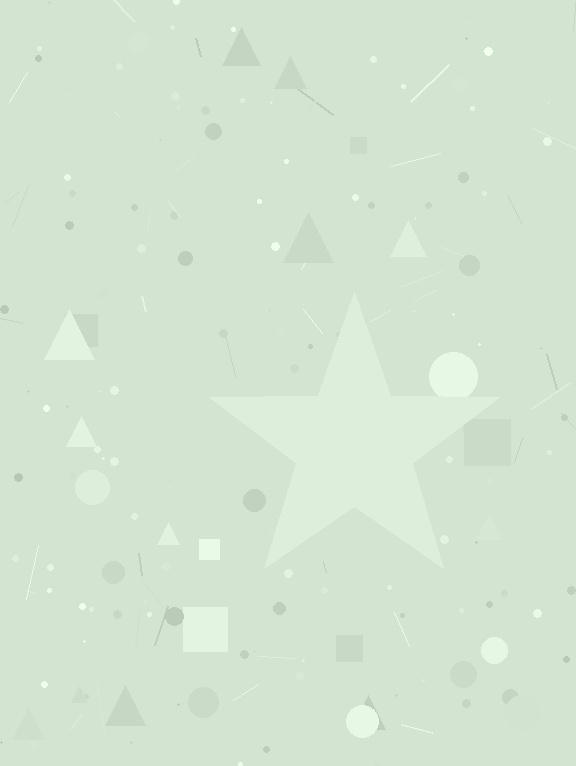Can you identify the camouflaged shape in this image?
The camouflaged shape is a star.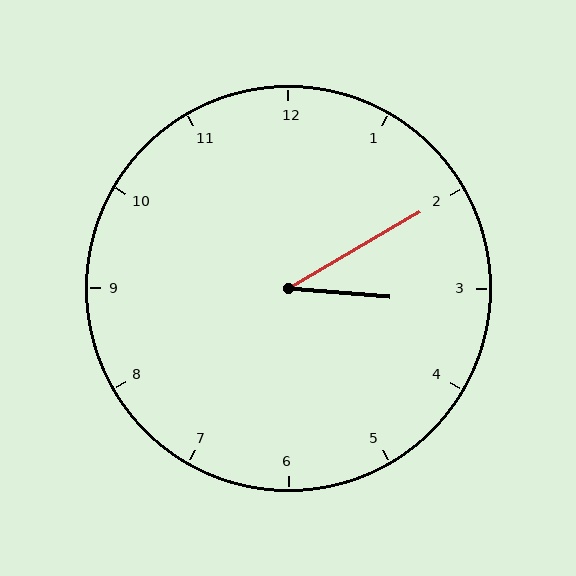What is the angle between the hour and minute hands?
Approximately 35 degrees.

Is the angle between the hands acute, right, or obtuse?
It is acute.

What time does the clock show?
3:10.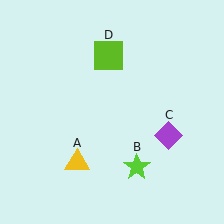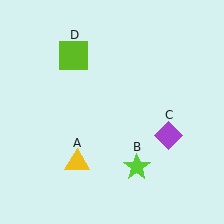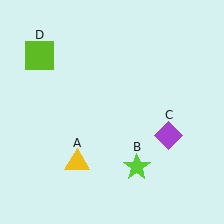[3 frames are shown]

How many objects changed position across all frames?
1 object changed position: lime square (object D).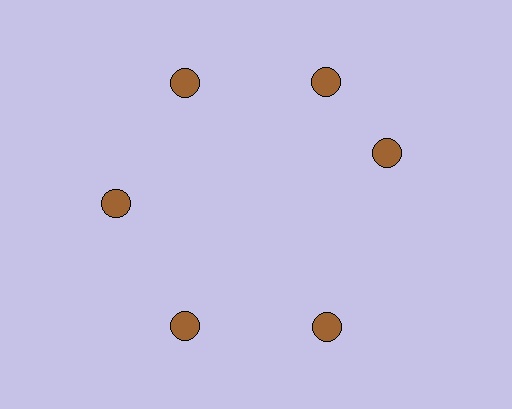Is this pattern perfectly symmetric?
No. The 6 brown circles are arranged in a ring, but one element near the 3 o'clock position is rotated out of alignment along the ring, breaking the 6-fold rotational symmetry.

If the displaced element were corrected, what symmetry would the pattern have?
It would have 6-fold rotational symmetry — the pattern would map onto itself every 60 degrees.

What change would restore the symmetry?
The symmetry would be restored by rotating it back into even spacing with its neighbors so that all 6 circles sit at equal angles and equal distance from the center.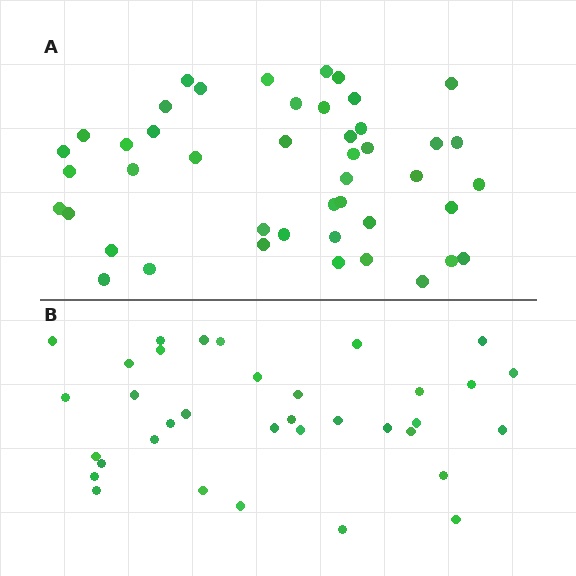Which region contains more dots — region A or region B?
Region A (the top region) has more dots.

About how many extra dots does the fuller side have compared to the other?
Region A has roughly 10 or so more dots than region B.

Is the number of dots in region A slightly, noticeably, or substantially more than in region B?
Region A has noticeably more, but not dramatically so. The ratio is roughly 1.3 to 1.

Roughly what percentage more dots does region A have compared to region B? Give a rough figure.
About 30% more.